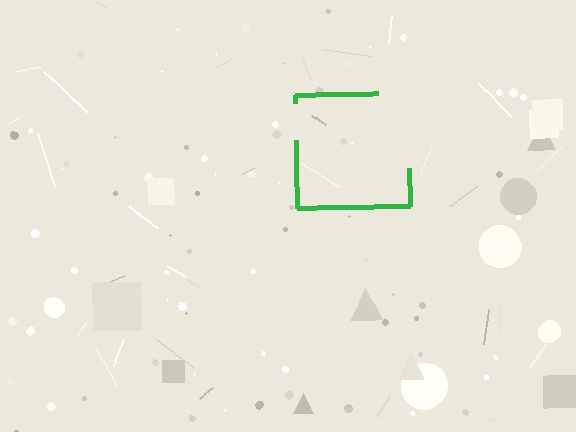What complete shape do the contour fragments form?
The contour fragments form a square.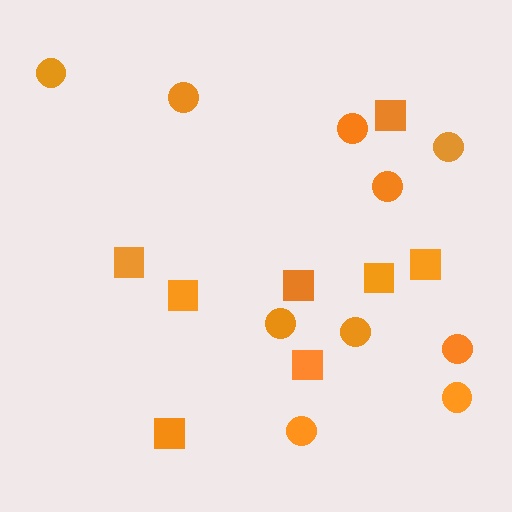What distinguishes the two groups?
There are 2 groups: one group of squares (8) and one group of circles (10).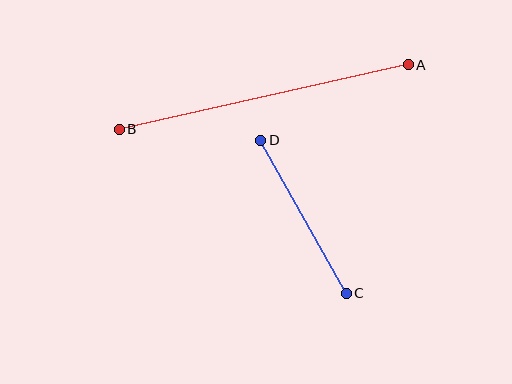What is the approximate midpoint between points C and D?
The midpoint is at approximately (303, 217) pixels.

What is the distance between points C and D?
The distance is approximately 175 pixels.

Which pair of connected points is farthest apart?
Points A and B are farthest apart.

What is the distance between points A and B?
The distance is approximately 296 pixels.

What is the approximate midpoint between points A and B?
The midpoint is at approximately (264, 97) pixels.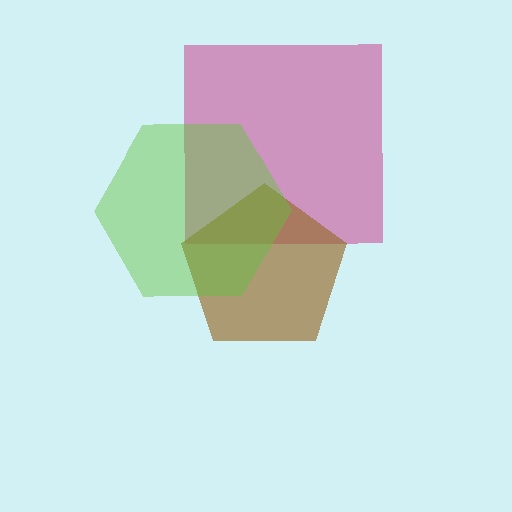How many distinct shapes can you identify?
There are 3 distinct shapes: a magenta square, a brown pentagon, a lime hexagon.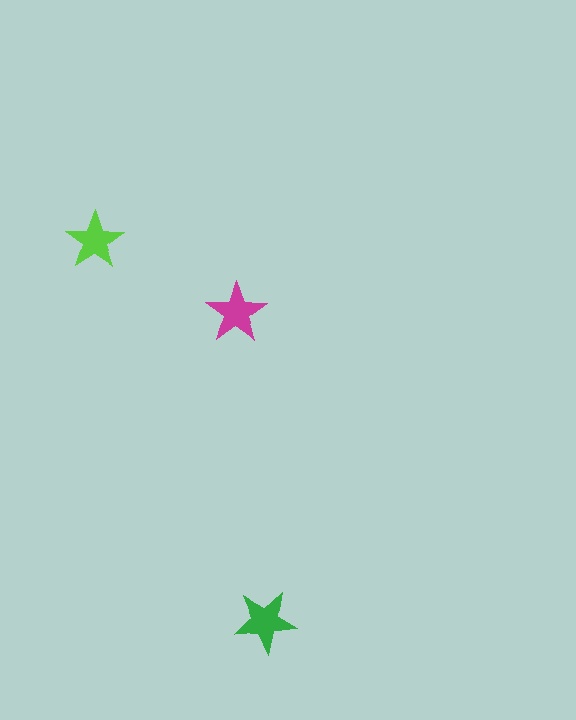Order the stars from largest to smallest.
the green one, the magenta one, the lime one.